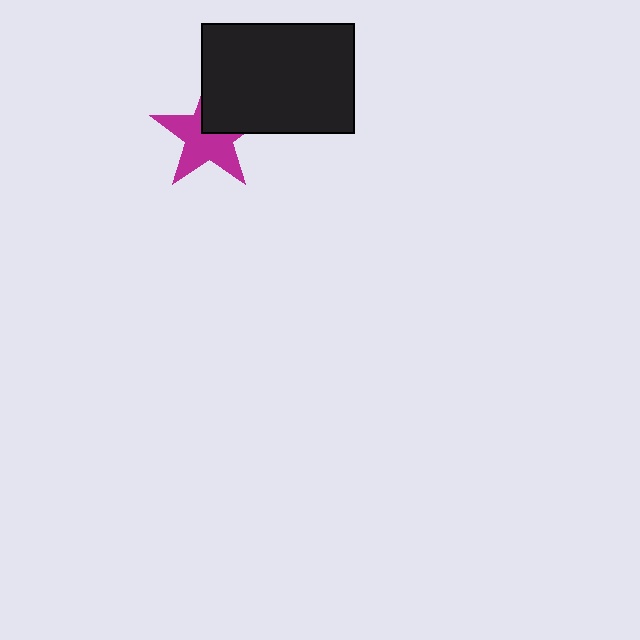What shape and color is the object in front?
The object in front is a black rectangle.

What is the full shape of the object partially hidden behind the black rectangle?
The partially hidden object is a magenta star.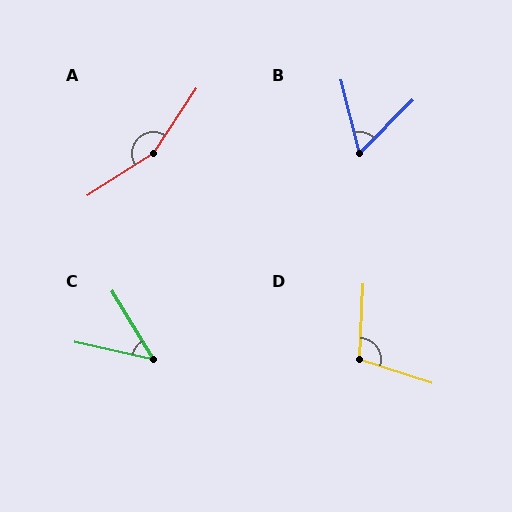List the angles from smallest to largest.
C (46°), B (60°), D (105°), A (156°).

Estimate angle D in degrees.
Approximately 105 degrees.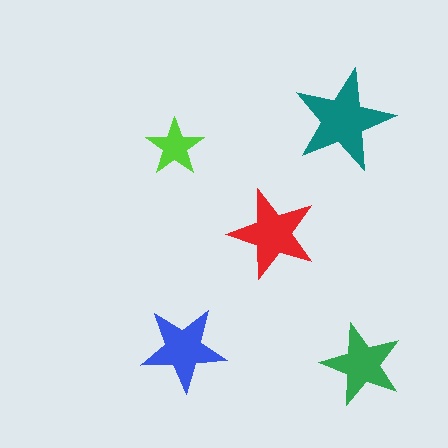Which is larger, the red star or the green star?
The red one.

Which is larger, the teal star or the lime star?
The teal one.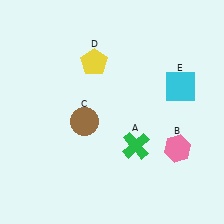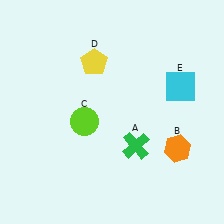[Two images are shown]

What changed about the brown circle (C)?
In Image 1, C is brown. In Image 2, it changed to lime.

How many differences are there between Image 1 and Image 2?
There are 2 differences between the two images.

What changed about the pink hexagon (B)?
In Image 1, B is pink. In Image 2, it changed to orange.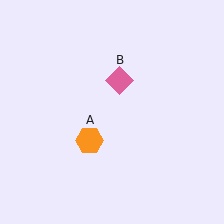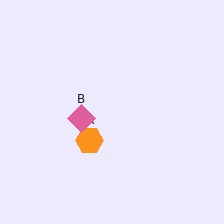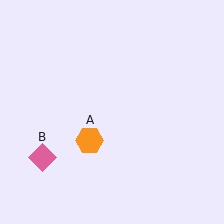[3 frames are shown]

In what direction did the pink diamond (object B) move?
The pink diamond (object B) moved down and to the left.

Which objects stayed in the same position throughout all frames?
Orange hexagon (object A) remained stationary.